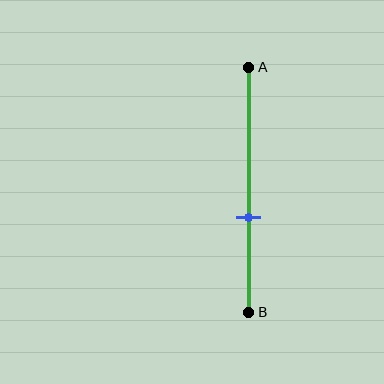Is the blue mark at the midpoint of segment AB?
No, the mark is at about 60% from A, not at the 50% midpoint.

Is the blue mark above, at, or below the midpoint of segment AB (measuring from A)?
The blue mark is below the midpoint of segment AB.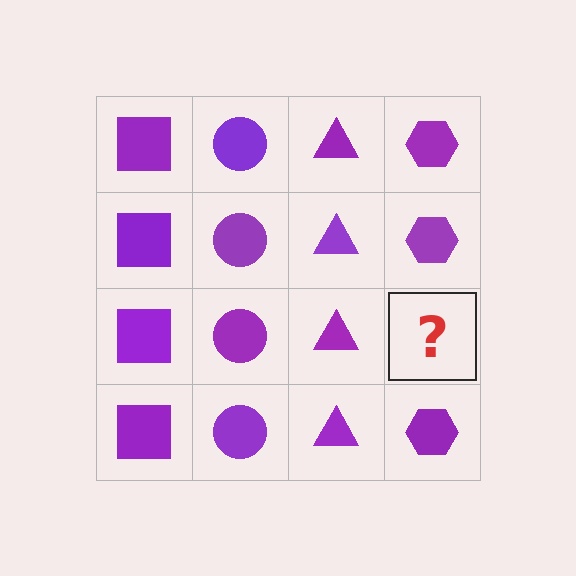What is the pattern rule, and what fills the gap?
The rule is that each column has a consistent shape. The gap should be filled with a purple hexagon.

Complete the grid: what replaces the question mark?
The question mark should be replaced with a purple hexagon.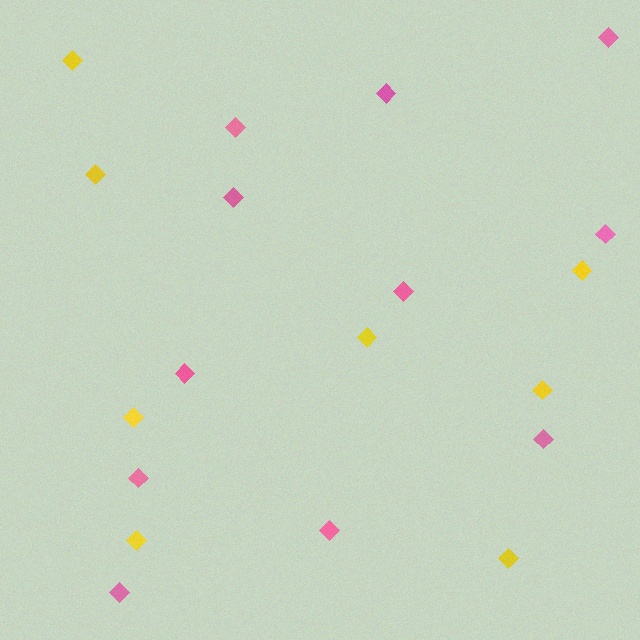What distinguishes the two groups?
There are 2 groups: one group of yellow diamonds (8) and one group of pink diamonds (11).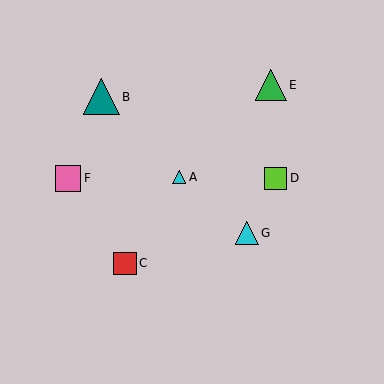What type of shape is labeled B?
Shape B is a teal triangle.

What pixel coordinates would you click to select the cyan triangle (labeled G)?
Click at (247, 233) to select the cyan triangle G.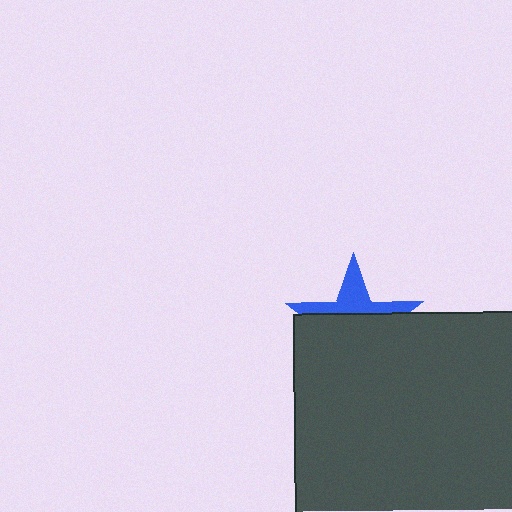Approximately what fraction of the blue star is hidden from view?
Roughly 66% of the blue star is hidden behind the dark gray square.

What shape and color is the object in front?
The object in front is a dark gray square.